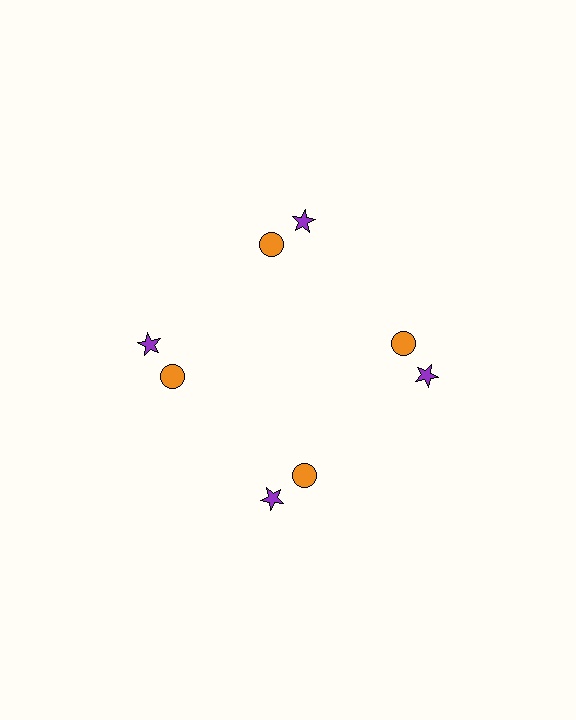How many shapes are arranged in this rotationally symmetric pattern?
There are 8 shapes, arranged in 4 groups of 2.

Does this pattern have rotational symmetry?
Yes, this pattern has 4-fold rotational symmetry. It looks the same after rotating 90 degrees around the center.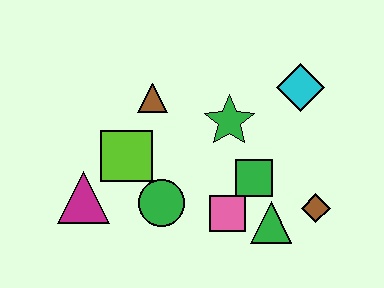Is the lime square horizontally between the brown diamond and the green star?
No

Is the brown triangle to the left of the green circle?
Yes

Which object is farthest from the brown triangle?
The brown diamond is farthest from the brown triangle.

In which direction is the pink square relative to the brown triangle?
The pink square is below the brown triangle.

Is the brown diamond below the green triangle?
No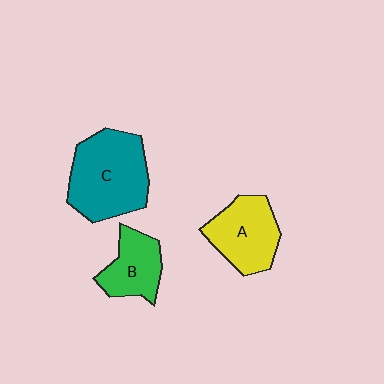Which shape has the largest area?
Shape C (teal).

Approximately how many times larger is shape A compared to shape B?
Approximately 1.3 times.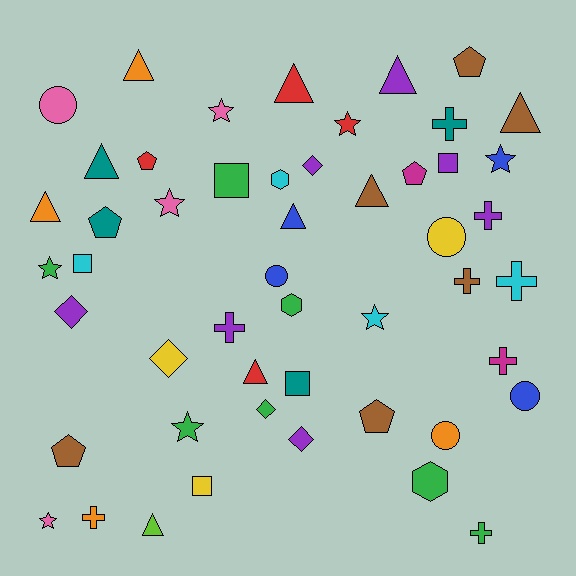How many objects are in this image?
There are 50 objects.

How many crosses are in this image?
There are 8 crosses.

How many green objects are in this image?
There are 7 green objects.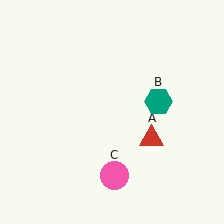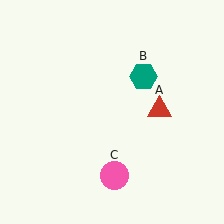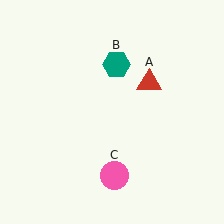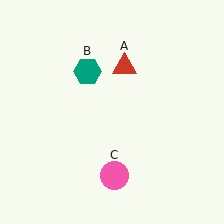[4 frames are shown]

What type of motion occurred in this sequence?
The red triangle (object A), teal hexagon (object B) rotated counterclockwise around the center of the scene.